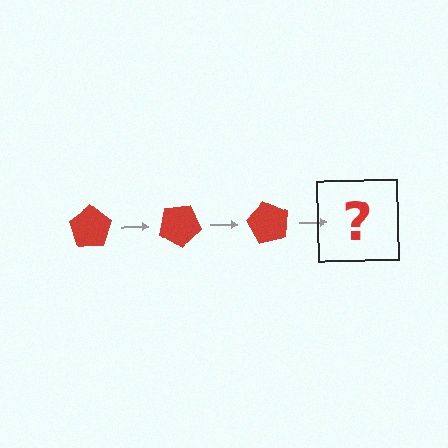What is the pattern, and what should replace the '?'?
The pattern is that the pentagon rotates 30 degrees each step. The '?' should be a red pentagon rotated 90 degrees.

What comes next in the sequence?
The next element should be a red pentagon rotated 90 degrees.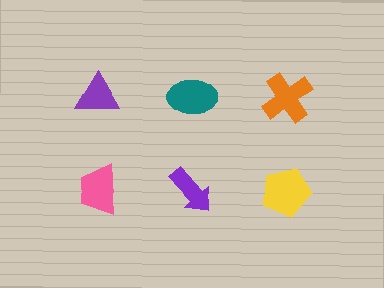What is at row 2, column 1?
A pink trapezoid.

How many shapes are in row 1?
3 shapes.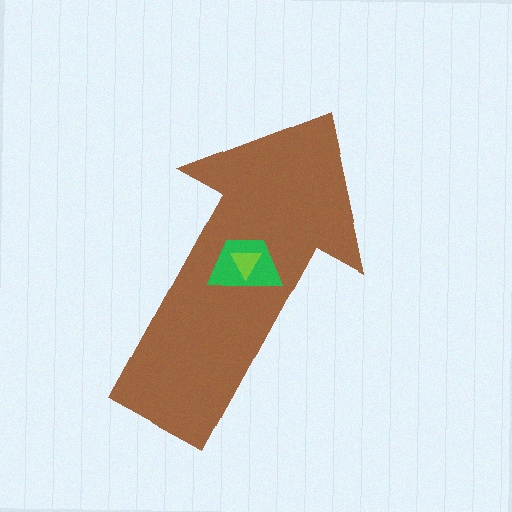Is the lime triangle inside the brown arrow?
Yes.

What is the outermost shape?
The brown arrow.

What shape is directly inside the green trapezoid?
The lime triangle.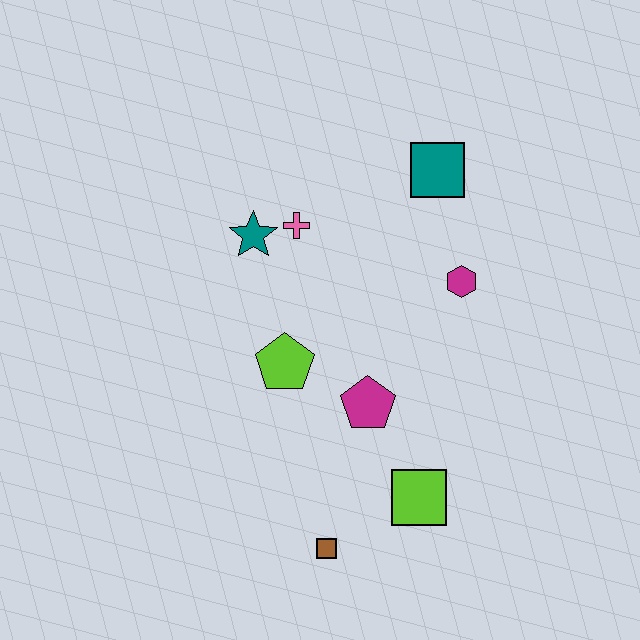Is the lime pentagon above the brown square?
Yes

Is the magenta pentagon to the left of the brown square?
No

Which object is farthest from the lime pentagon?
The teal square is farthest from the lime pentagon.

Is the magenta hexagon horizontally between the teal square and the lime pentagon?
No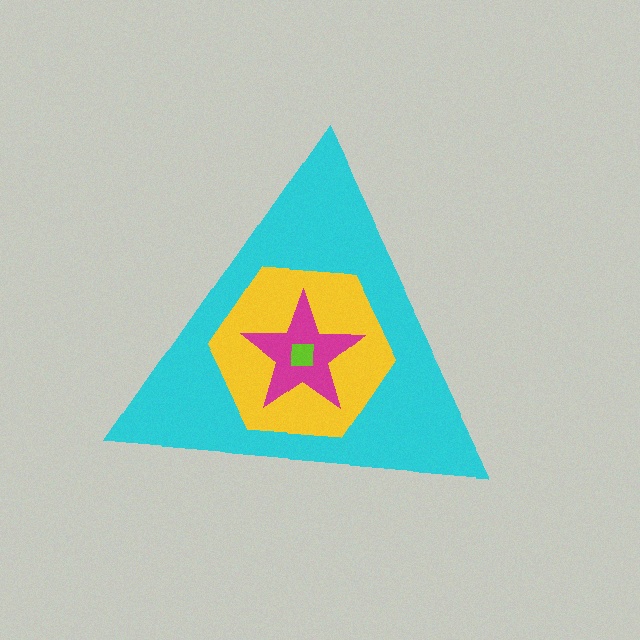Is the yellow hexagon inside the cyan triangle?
Yes.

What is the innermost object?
The lime square.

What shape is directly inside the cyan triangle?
The yellow hexagon.